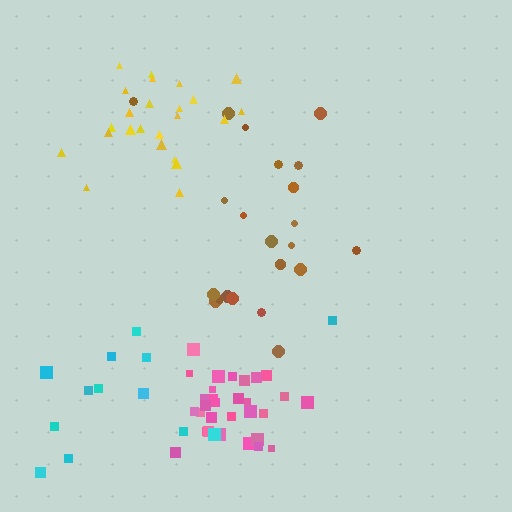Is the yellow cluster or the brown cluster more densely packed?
Yellow.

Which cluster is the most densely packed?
Pink.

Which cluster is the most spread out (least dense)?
Cyan.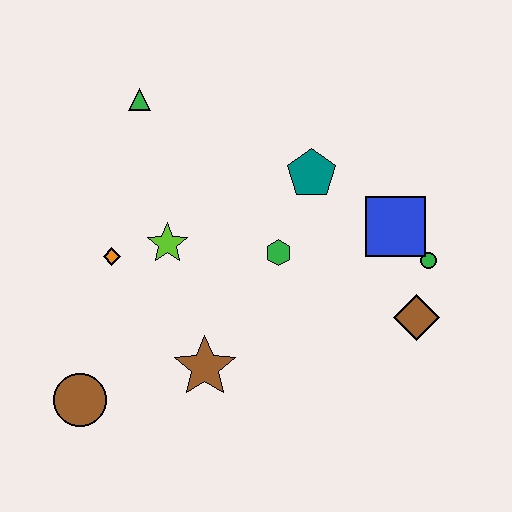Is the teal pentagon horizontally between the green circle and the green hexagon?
Yes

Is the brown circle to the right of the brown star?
No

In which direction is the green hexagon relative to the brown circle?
The green hexagon is to the right of the brown circle.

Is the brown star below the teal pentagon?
Yes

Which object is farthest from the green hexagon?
The brown circle is farthest from the green hexagon.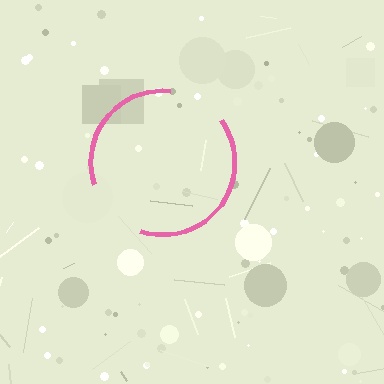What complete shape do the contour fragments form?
The contour fragments form a circle.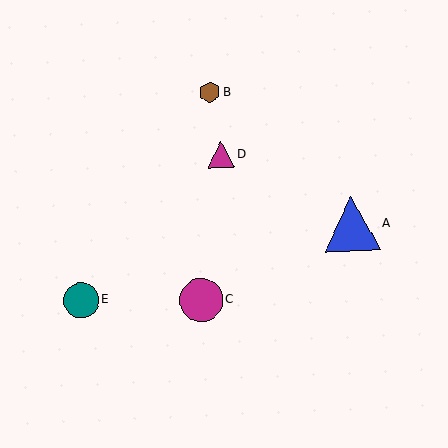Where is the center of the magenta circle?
The center of the magenta circle is at (201, 300).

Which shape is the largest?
The blue triangle (labeled A) is the largest.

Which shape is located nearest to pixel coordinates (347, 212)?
The blue triangle (labeled A) at (352, 224) is nearest to that location.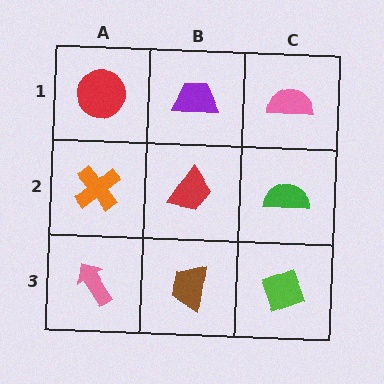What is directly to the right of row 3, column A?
A brown trapezoid.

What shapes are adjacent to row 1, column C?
A green semicircle (row 2, column C), a purple trapezoid (row 1, column B).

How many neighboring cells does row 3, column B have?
3.